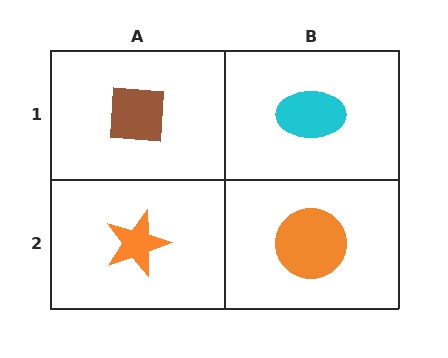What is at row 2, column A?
An orange star.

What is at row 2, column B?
An orange circle.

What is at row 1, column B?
A cyan ellipse.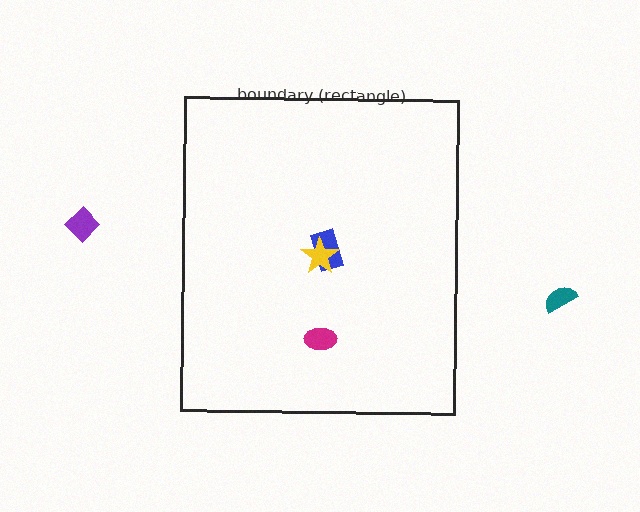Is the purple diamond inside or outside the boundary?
Outside.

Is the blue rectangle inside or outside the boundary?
Inside.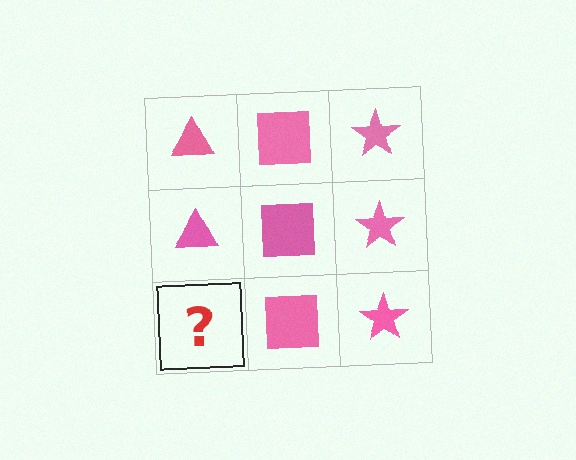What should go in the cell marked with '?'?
The missing cell should contain a pink triangle.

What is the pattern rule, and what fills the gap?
The rule is that each column has a consistent shape. The gap should be filled with a pink triangle.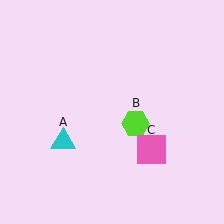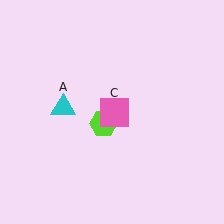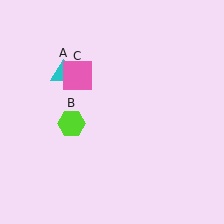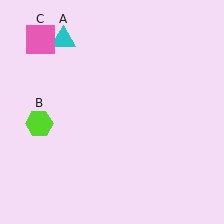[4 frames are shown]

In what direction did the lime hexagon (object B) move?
The lime hexagon (object B) moved left.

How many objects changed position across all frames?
3 objects changed position: cyan triangle (object A), lime hexagon (object B), pink square (object C).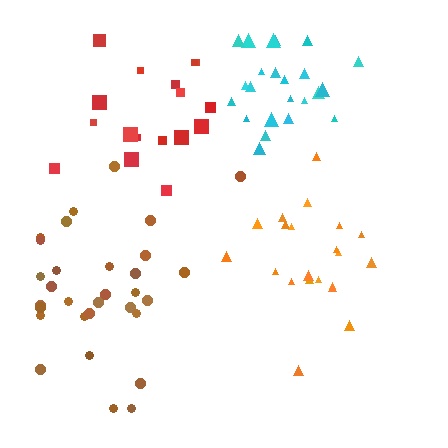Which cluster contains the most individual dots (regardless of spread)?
Brown (31).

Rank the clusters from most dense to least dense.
cyan, orange, brown, red.